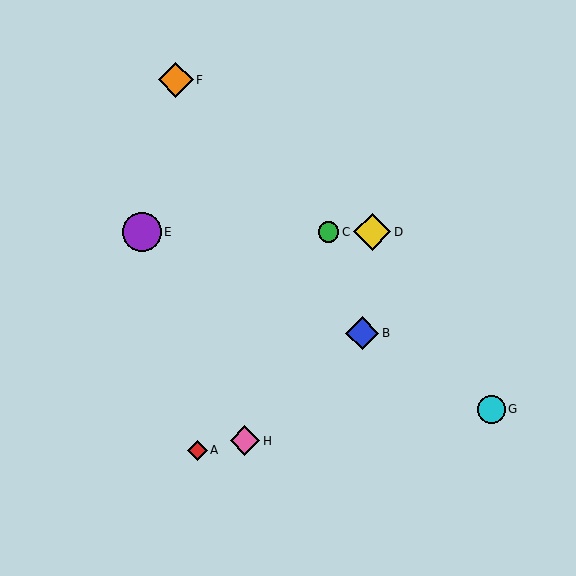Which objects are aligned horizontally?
Objects C, D, E are aligned horizontally.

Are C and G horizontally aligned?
No, C is at y≈232 and G is at y≈409.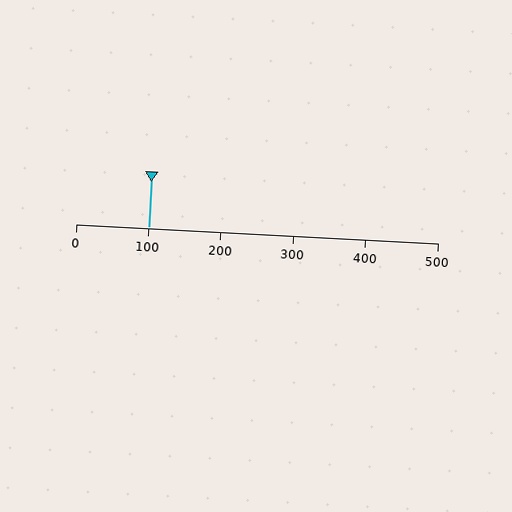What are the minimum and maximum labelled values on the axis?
The axis runs from 0 to 500.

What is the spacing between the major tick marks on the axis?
The major ticks are spaced 100 apart.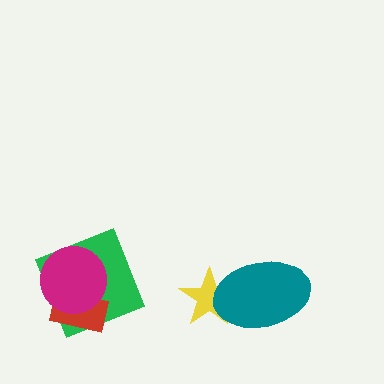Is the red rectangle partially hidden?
Yes, it is partially covered by another shape.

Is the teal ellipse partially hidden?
No, no other shape covers it.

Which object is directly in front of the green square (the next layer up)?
The red rectangle is directly in front of the green square.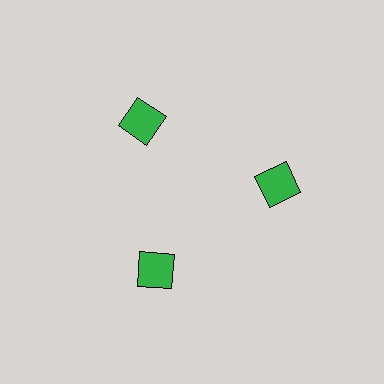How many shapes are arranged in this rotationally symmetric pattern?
There are 3 shapes, arranged in 3 groups of 1.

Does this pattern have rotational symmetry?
Yes, this pattern has 3-fold rotational symmetry. It looks the same after rotating 120 degrees around the center.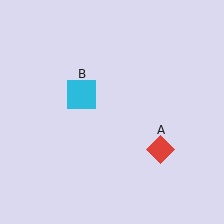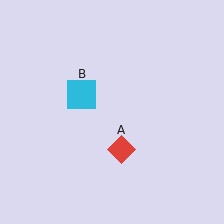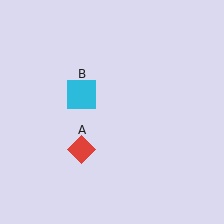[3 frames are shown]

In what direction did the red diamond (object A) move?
The red diamond (object A) moved left.